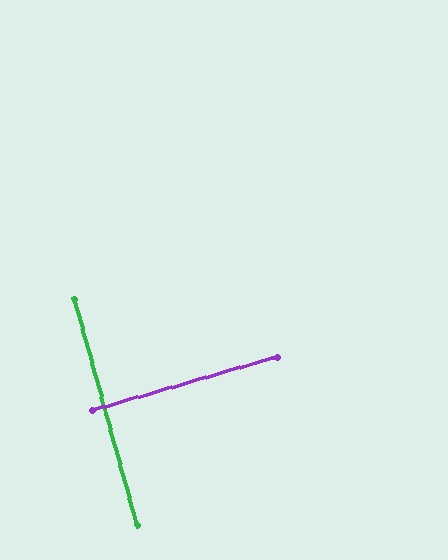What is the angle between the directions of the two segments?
Approximately 89 degrees.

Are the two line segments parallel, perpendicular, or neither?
Perpendicular — they meet at approximately 89°.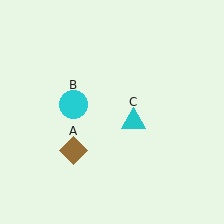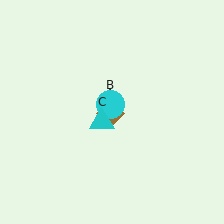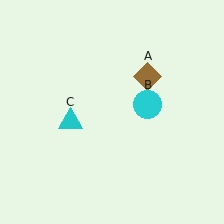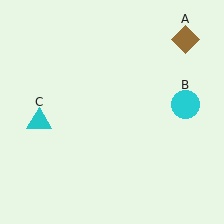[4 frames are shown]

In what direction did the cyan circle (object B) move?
The cyan circle (object B) moved right.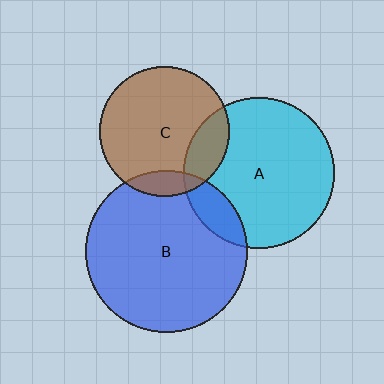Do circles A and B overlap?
Yes.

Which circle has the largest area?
Circle B (blue).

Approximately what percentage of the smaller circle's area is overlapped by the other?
Approximately 15%.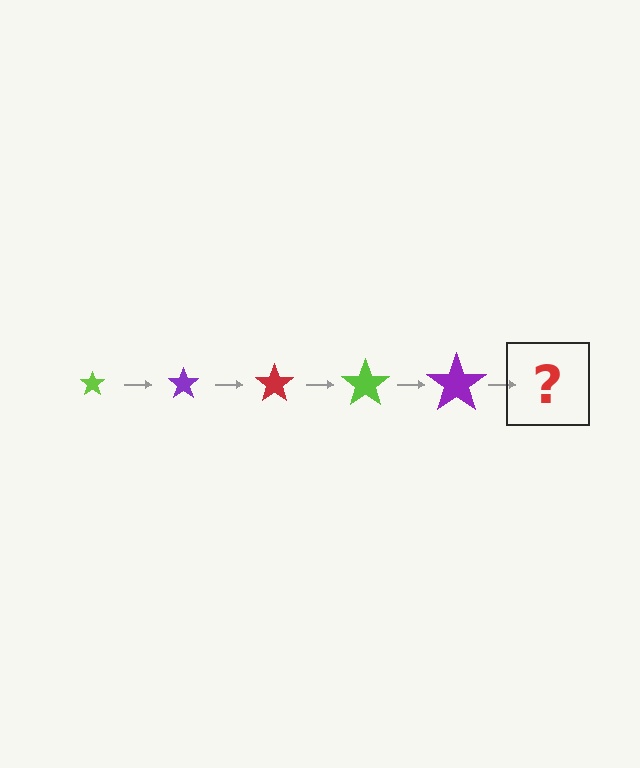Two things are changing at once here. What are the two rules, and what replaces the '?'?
The two rules are that the star grows larger each step and the color cycles through lime, purple, and red. The '?' should be a red star, larger than the previous one.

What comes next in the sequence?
The next element should be a red star, larger than the previous one.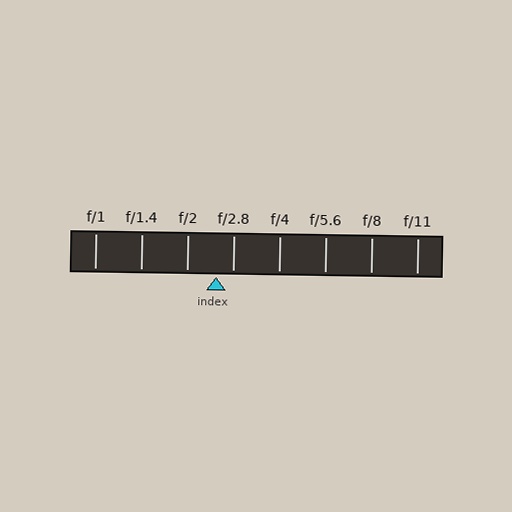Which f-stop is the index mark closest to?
The index mark is closest to f/2.8.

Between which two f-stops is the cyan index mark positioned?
The index mark is between f/2 and f/2.8.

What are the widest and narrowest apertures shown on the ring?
The widest aperture shown is f/1 and the narrowest is f/11.